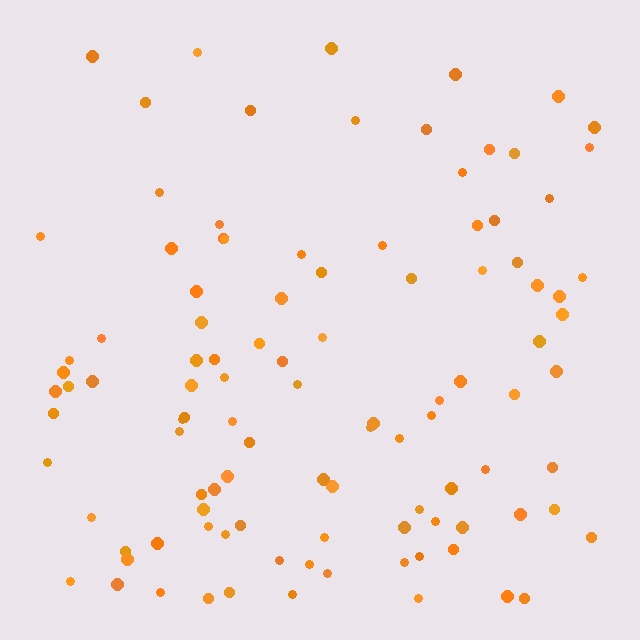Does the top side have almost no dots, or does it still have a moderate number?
Still a moderate number, just noticeably fewer than the bottom.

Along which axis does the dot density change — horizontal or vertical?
Vertical.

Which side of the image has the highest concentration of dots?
The bottom.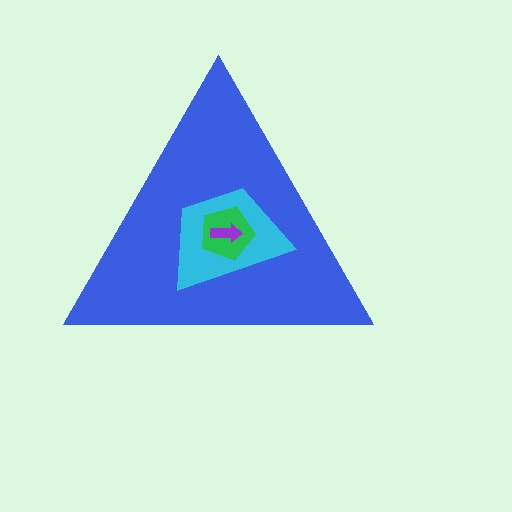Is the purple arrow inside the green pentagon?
Yes.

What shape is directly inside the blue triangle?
The cyan trapezoid.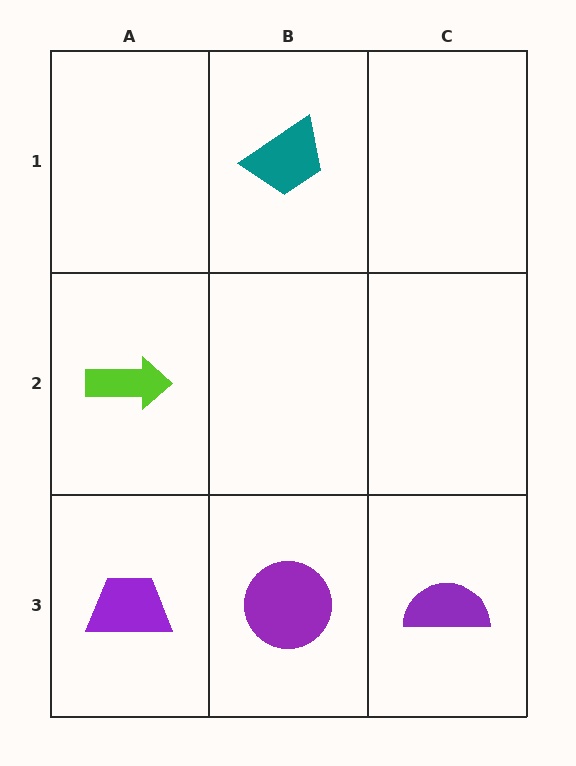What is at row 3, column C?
A purple semicircle.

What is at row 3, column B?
A purple circle.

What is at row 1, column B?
A teal trapezoid.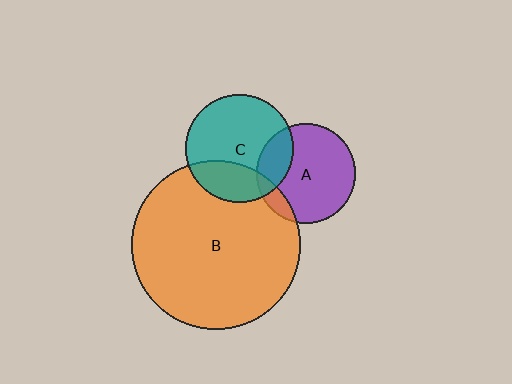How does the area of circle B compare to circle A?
Approximately 2.9 times.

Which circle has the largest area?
Circle B (orange).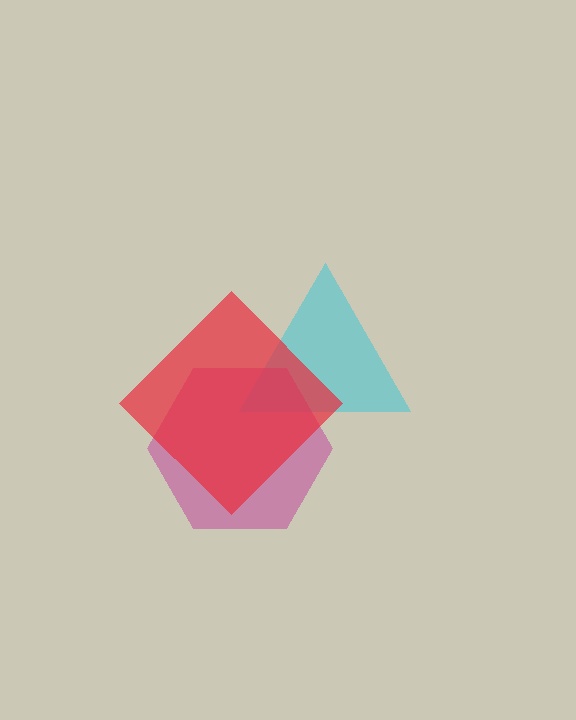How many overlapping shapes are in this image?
There are 3 overlapping shapes in the image.